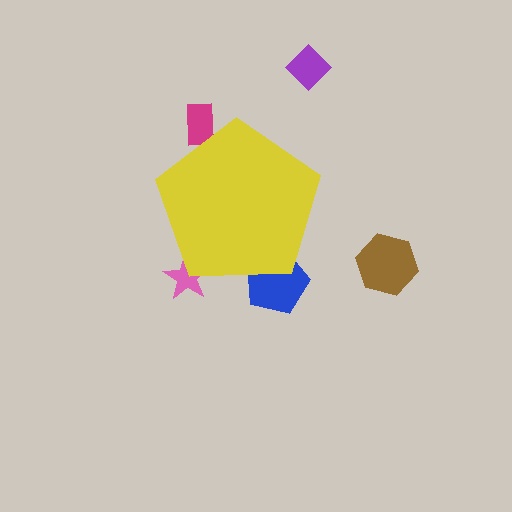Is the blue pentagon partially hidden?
Yes, the blue pentagon is partially hidden behind the yellow pentagon.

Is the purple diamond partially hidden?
No, the purple diamond is fully visible.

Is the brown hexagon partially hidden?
No, the brown hexagon is fully visible.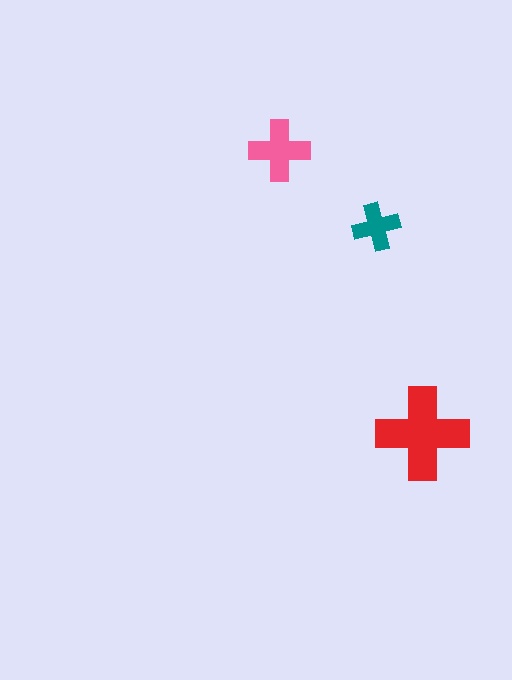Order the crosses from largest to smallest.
the red one, the pink one, the teal one.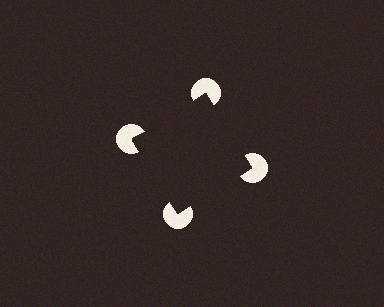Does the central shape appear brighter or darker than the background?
It typically appears slightly darker than the background, even though no actual brightness change is drawn.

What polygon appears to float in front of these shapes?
An illusory square — its edges are inferred from the aligned wedge cuts in the pac-man discs, not physically drawn.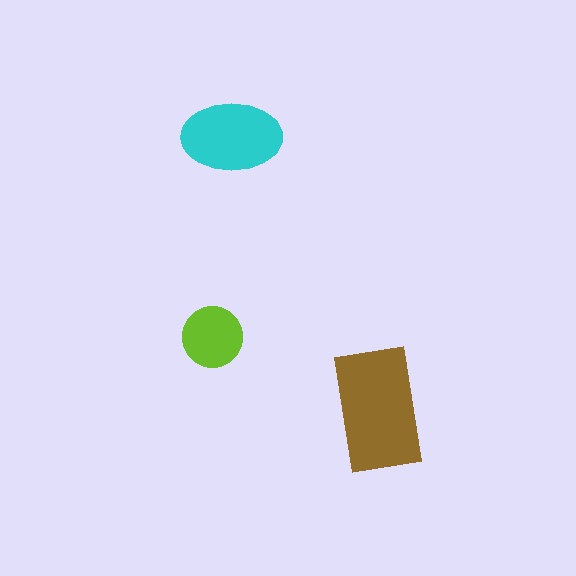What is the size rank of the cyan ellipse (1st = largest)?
2nd.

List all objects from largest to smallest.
The brown rectangle, the cyan ellipse, the lime circle.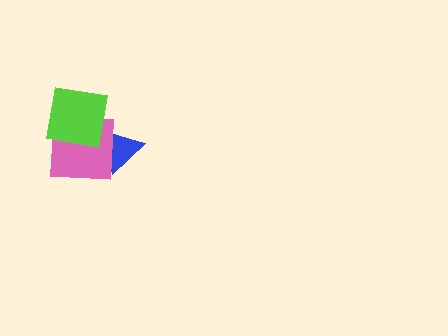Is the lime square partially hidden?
No, no other shape covers it.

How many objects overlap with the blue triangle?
2 objects overlap with the blue triangle.